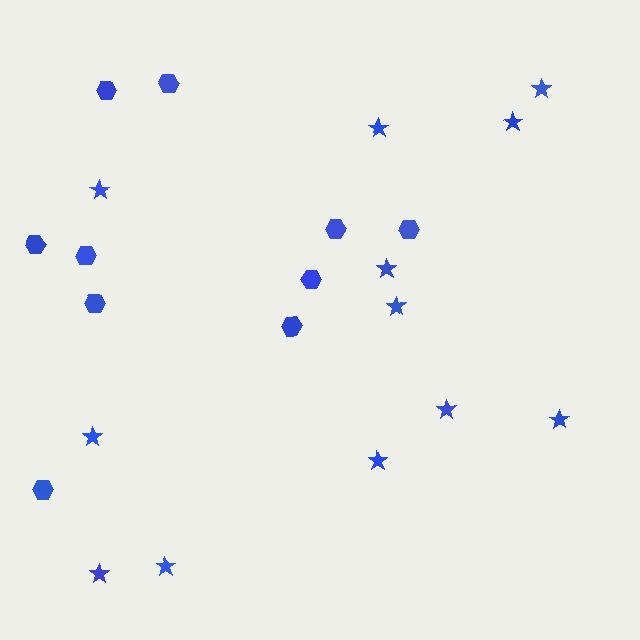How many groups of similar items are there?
There are 2 groups: one group of hexagons (10) and one group of stars (12).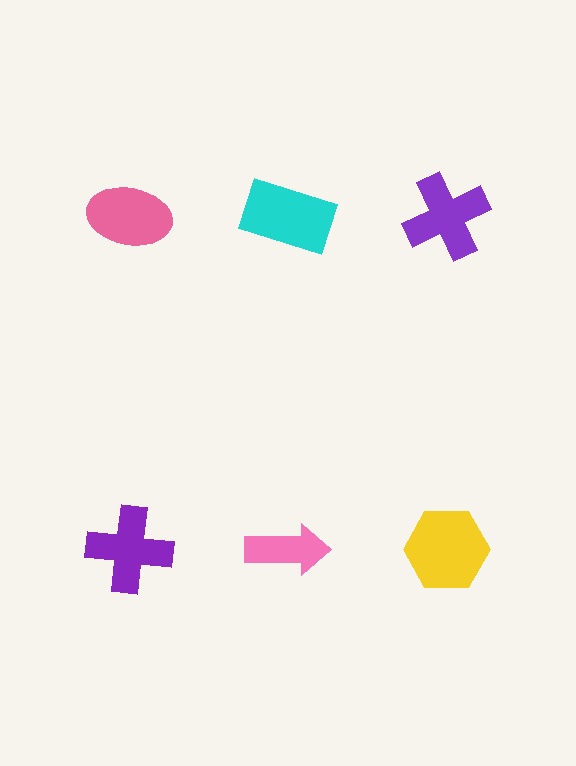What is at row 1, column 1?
A pink ellipse.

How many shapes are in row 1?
3 shapes.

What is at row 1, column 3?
A purple cross.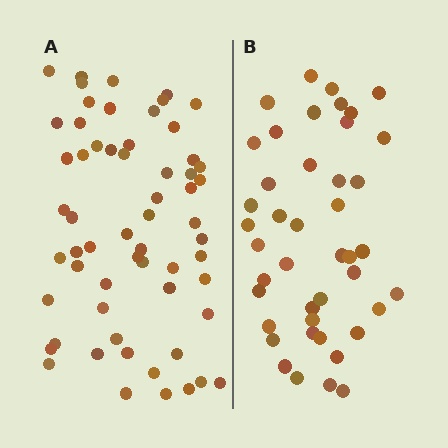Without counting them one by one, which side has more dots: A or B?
Region A (the left region) has more dots.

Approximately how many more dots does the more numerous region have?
Region A has approximately 15 more dots than region B.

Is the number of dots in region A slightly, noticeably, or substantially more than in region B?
Region A has noticeably more, but not dramatically so. The ratio is roughly 1.4 to 1.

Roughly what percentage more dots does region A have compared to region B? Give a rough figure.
About 40% more.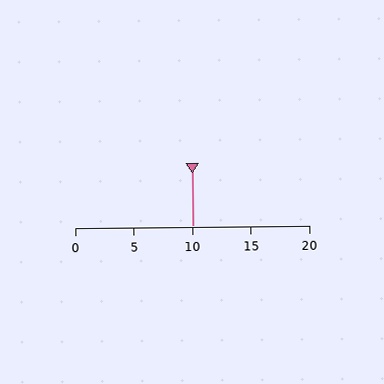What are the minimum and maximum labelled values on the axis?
The axis runs from 0 to 20.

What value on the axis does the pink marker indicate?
The marker indicates approximately 10.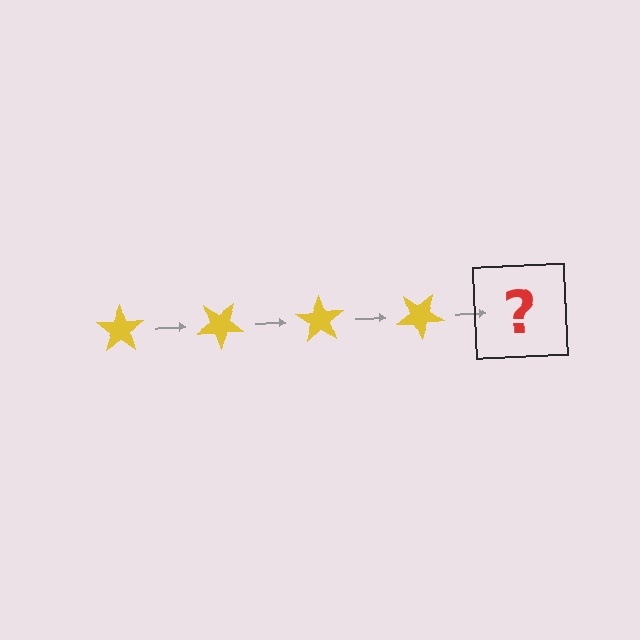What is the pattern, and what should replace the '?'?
The pattern is that the star rotates 35 degrees each step. The '?' should be a yellow star rotated 140 degrees.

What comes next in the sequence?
The next element should be a yellow star rotated 140 degrees.